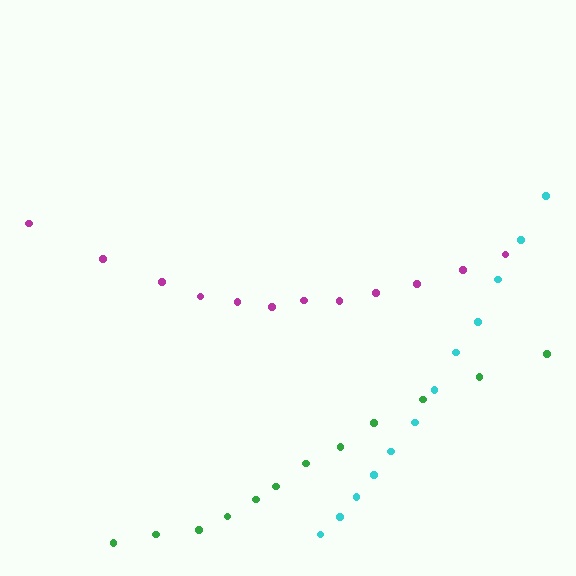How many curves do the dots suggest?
There are 3 distinct paths.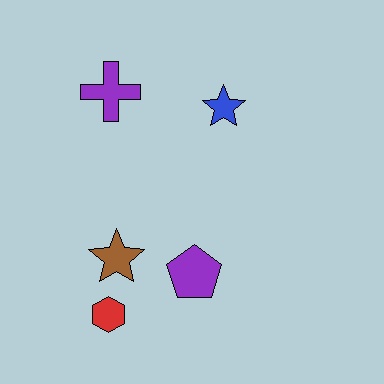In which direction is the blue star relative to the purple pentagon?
The blue star is above the purple pentagon.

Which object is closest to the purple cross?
The blue star is closest to the purple cross.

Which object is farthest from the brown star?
The blue star is farthest from the brown star.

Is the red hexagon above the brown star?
No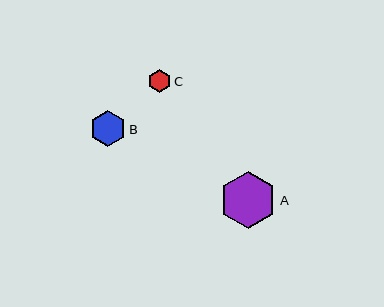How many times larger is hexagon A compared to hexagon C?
Hexagon A is approximately 2.4 times the size of hexagon C.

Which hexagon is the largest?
Hexagon A is the largest with a size of approximately 56 pixels.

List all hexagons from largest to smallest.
From largest to smallest: A, B, C.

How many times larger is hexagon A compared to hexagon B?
Hexagon A is approximately 1.6 times the size of hexagon B.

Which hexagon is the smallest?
Hexagon C is the smallest with a size of approximately 24 pixels.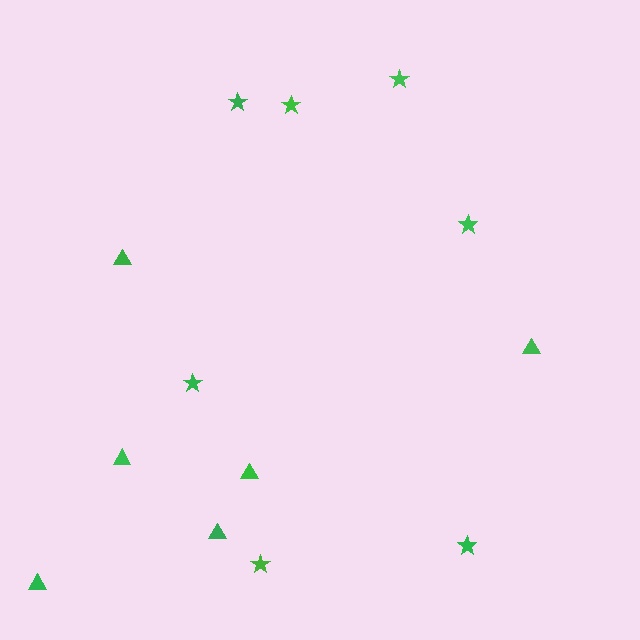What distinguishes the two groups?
There are 2 groups: one group of stars (7) and one group of triangles (6).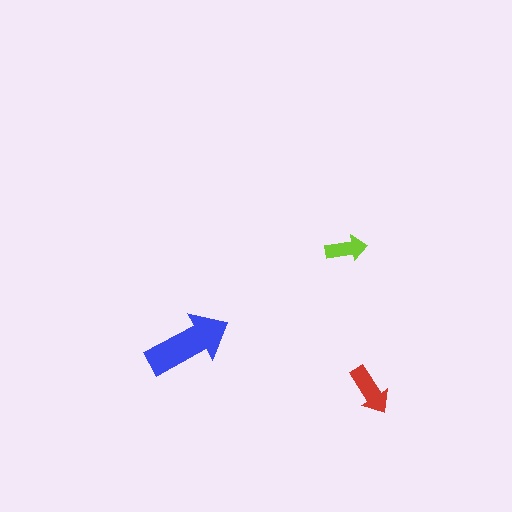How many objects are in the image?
There are 3 objects in the image.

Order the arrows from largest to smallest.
the blue one, the red one, the lime one.